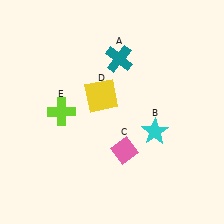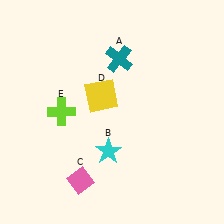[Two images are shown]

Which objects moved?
The objects that moved are: the cyan star (B), the pink diamond (C).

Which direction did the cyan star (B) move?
The cyan star (B) moved left.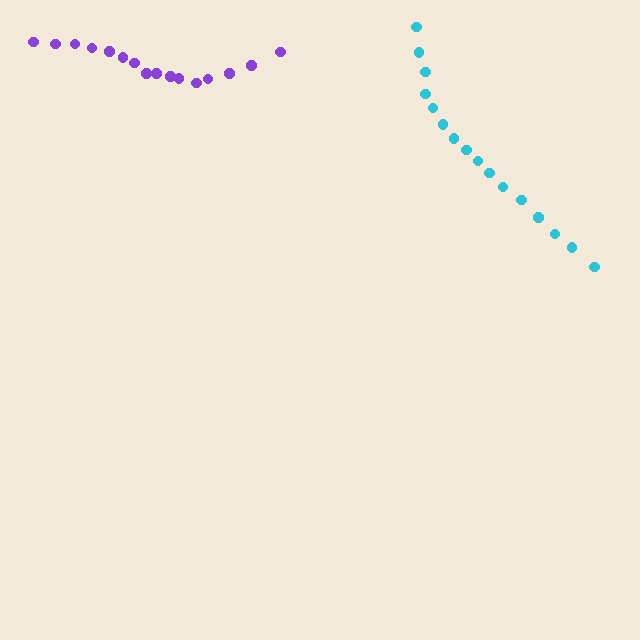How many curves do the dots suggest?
There are 2 distinct paths.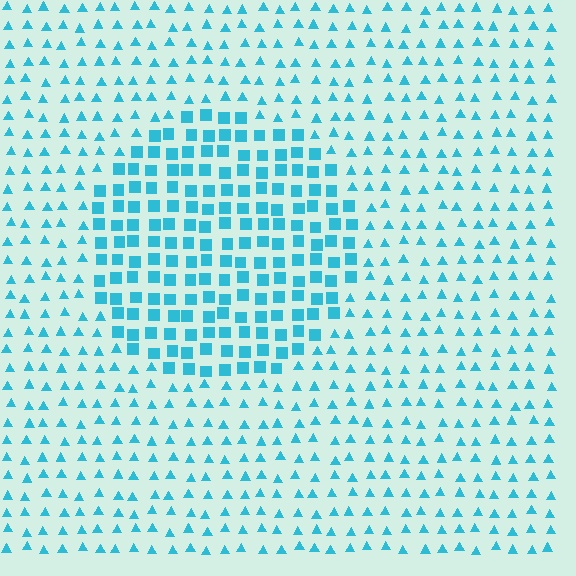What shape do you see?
I see a circle.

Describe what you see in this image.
The image is filled with small cyan elements arranged in a uniform grid. A circle-shaped region contains squares, while the surrounding area contains triangles. The boundary is defined purely by the change in element shape.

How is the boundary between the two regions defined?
The boundary is defined by a change in element shape: squares inside vs. triangles outside. All elements share the same color and spacing.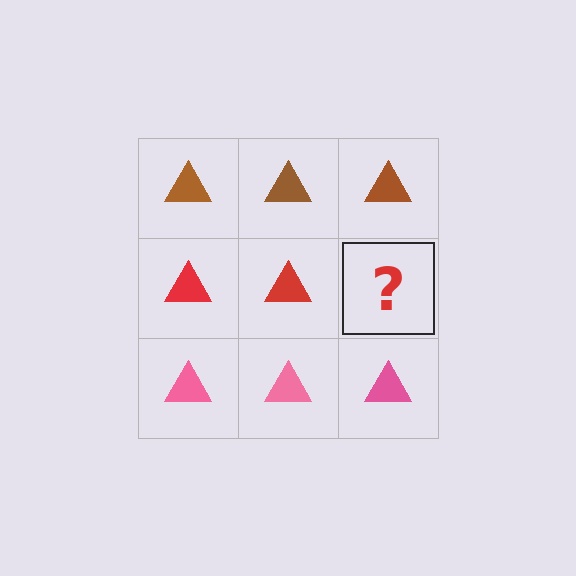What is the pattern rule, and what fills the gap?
The rule is that each row has a consistent color. The gap should be filled with a red triangle.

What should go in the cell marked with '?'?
The missing cell should contain a red triangle.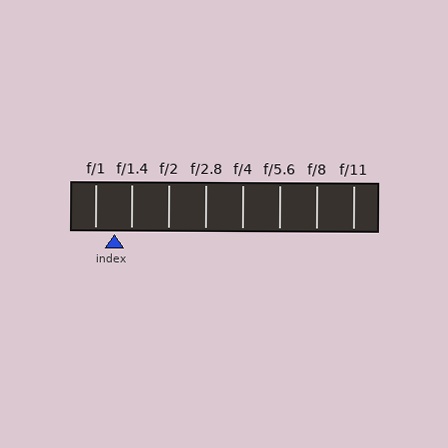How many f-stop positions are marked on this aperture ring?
There are 8 f-stop positions marked.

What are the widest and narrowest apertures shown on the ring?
The widest aperture shown is f/1 and the narrowest is f/11.